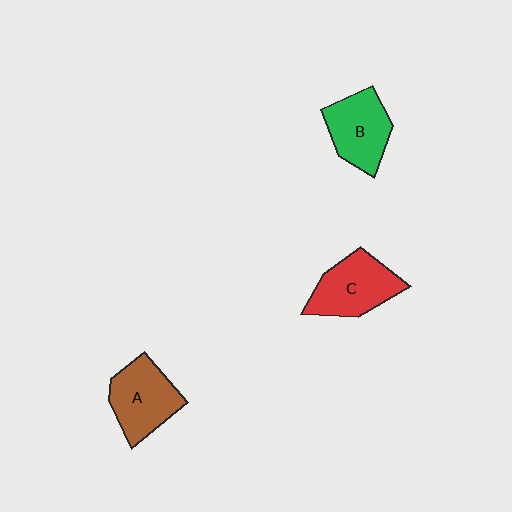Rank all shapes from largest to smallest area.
From largest to smallest: C (red), A (brown), B (green).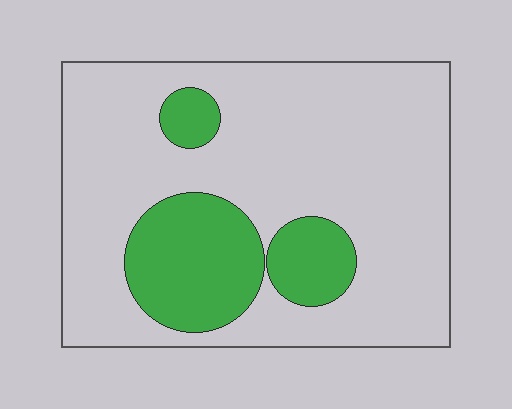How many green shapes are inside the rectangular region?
3.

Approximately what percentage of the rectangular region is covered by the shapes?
Approximately 20%.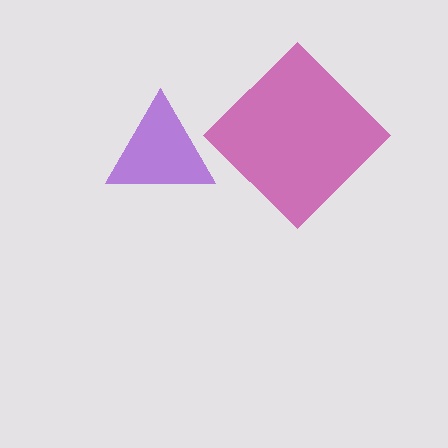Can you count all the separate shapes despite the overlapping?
Yes, there are 2 separate shapes.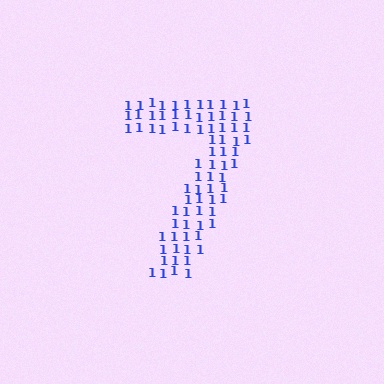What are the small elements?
The small elements are digit 1's.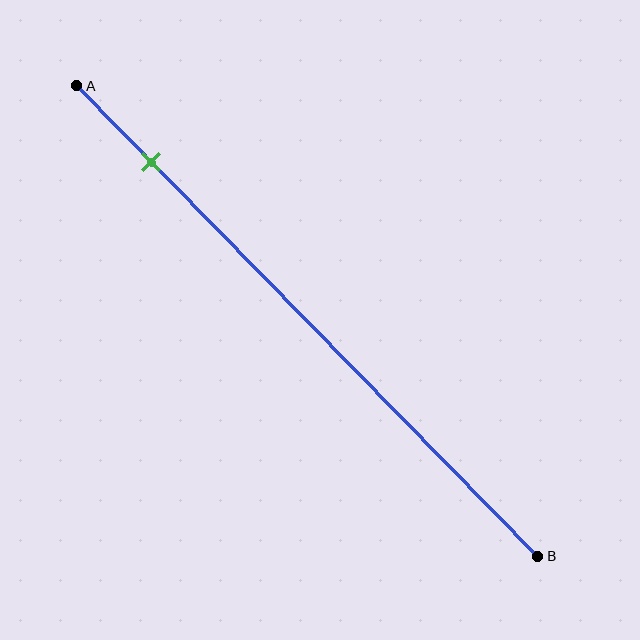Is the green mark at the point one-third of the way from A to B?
No, the mark is at about 15% from A, not at the 33% one-third point.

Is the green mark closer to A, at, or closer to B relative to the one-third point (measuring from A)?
The green mark is closer to point A than the one-third point of segment AB.